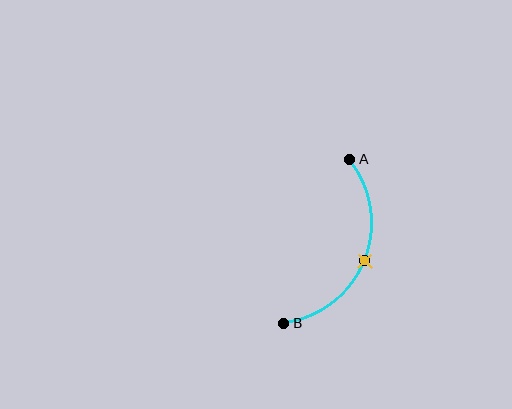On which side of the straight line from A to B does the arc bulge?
The arc bulges to the right of the straight line connecting A and B.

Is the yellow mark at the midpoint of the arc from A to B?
Yes. The yellow mark lies on the arc at equal arc-length from both A and B — it is the arc midpoint.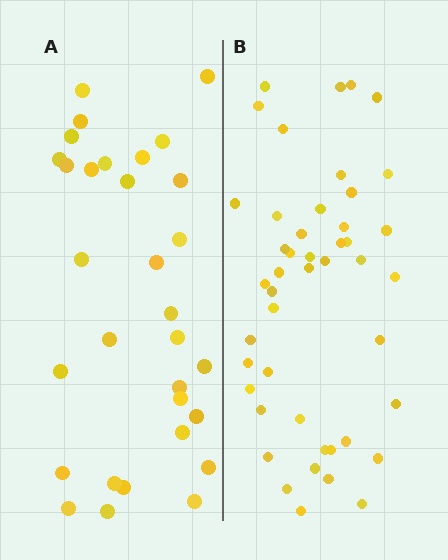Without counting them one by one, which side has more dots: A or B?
Region B (the right region) has more dots.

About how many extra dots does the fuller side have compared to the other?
Region B has approximately 15 more dots than region A.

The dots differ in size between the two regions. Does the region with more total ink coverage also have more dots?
No. Region A has more total ink coverage because its dots are larger, but region B actually contains more individual dots. Total area can be misleading — the number of items is what matters here.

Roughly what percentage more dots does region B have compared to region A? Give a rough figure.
About 50% more.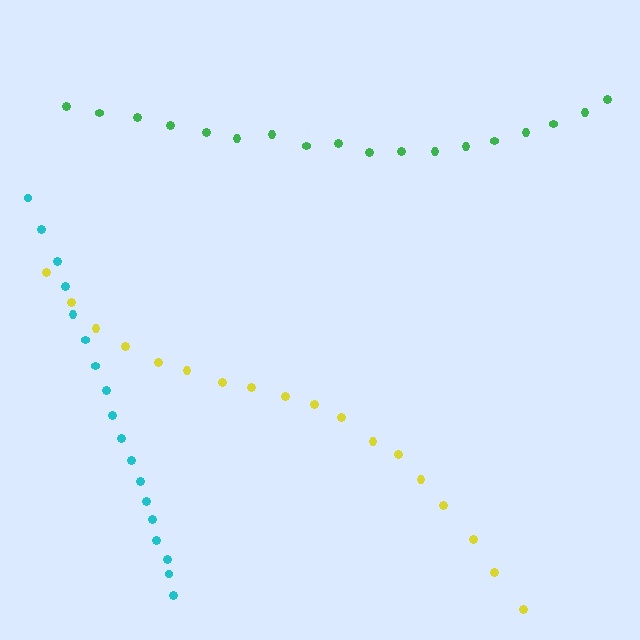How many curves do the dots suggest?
There are 3 distinct paths.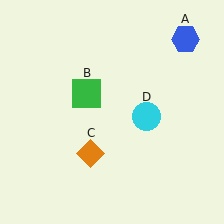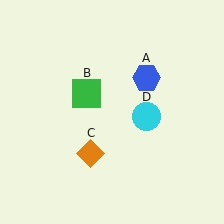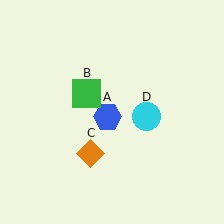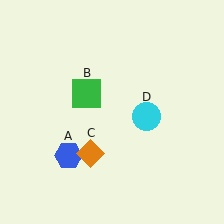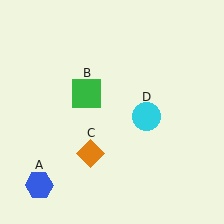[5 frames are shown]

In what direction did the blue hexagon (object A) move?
The blue hexagon (object A) moved down and to the left.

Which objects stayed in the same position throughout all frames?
Green square (object B) and orange diamond (object C) and cyan circle (object D) remained stationary.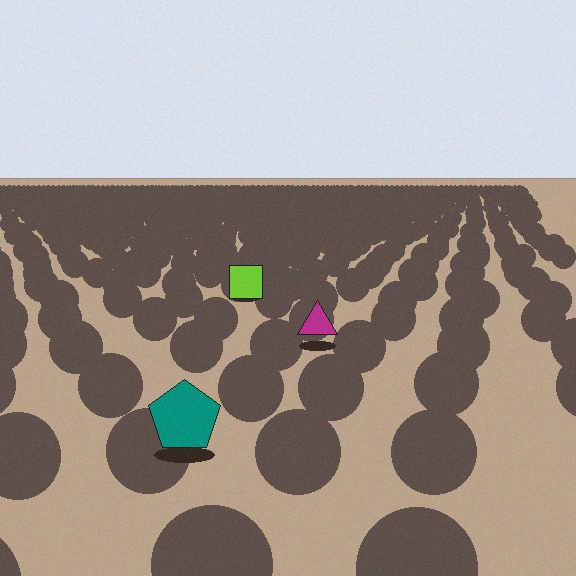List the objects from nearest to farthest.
From nearest to farthest: the teal pentagon, the magenta triangle, the lime square.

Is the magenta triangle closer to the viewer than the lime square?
Yes. The magenta triangle is closer — you can tell from the texture gradient: the ground texture is coarser near it.